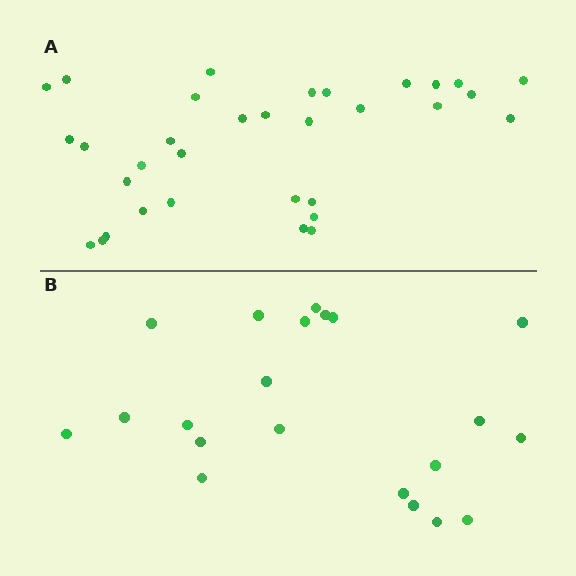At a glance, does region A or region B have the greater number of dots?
Region A (the top region) has more dots.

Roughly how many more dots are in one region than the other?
Region A has roughly 12 or so more dots than region B.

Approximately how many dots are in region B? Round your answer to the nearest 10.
About 20 dots. (The exact count is 21, which rounds to 20.)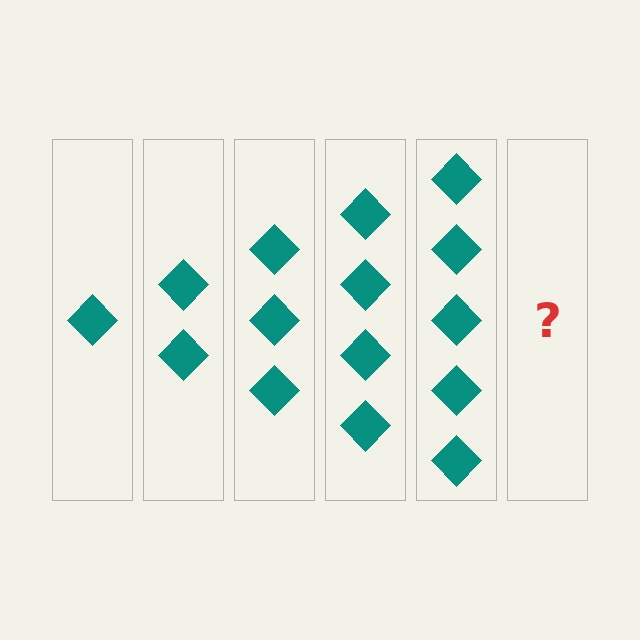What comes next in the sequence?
The next element should be 6 diamonds.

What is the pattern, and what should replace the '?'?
The pattern is that each step adds one more diamond. The '?' should be 6 diamonds.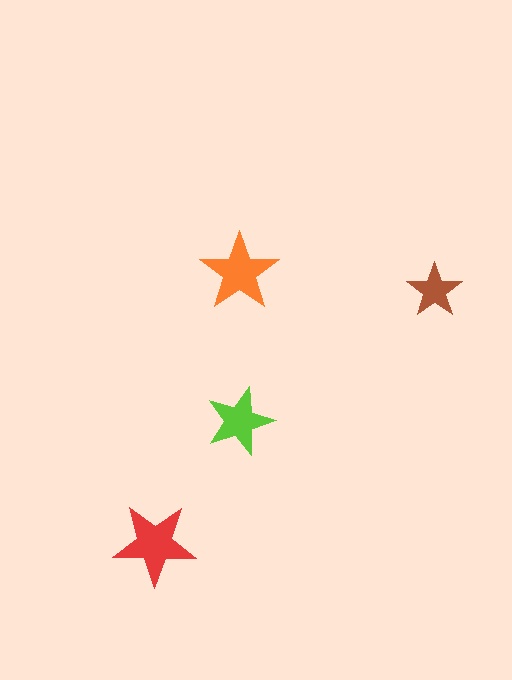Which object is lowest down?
The red star is bottommost.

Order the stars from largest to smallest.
the red one, the orange one, the lime one, the brown one.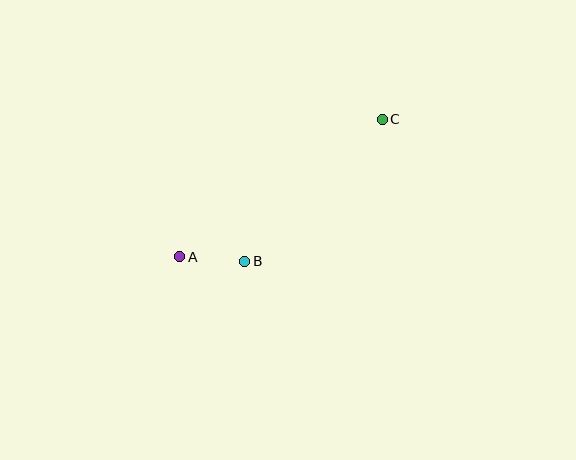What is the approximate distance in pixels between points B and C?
The distance between B and C is approximately 198 pixels.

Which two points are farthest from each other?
Points A and C are farthest from each other.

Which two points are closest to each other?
Points A and B are closest to each other.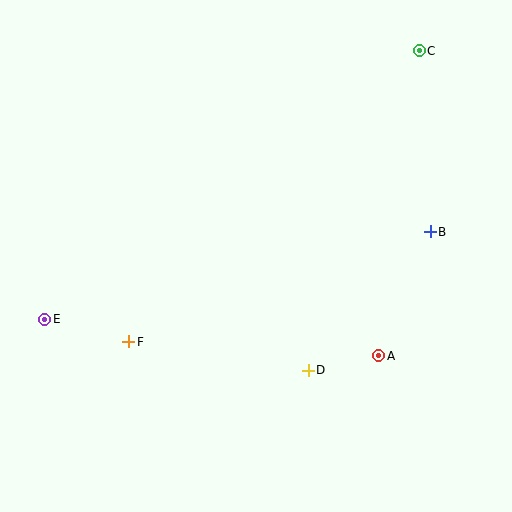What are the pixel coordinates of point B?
Point B is at (430, 232).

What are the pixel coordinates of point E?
Point E is at (45, 319).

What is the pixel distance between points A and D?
The distance between A and D is 72 pixels.